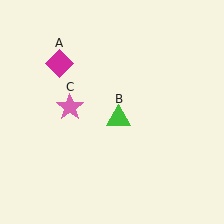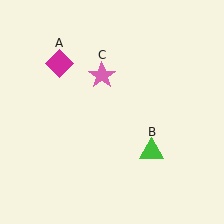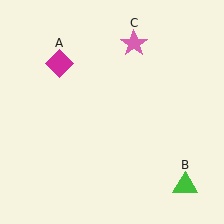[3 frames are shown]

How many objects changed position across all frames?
2 objects changed position: green triangle (object B), pink star (object C).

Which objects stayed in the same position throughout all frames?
Magenta diamond (object A) remained stationary.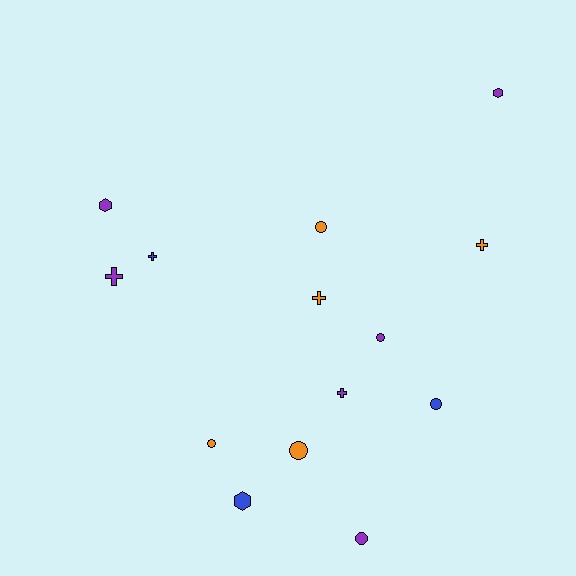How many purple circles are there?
There are 2 purple circles.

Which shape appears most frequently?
Circle, with 6 objects.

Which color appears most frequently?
Purple, with 6 objects.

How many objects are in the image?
There are 14 objects.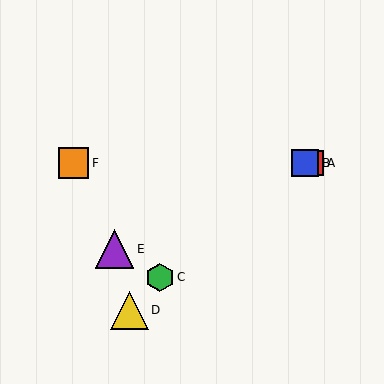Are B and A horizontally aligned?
Yes, both are at y≈163.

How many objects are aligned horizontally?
3 objects (A, B, F) are aligned horizontally.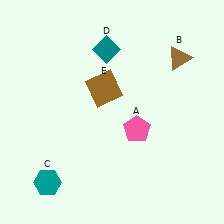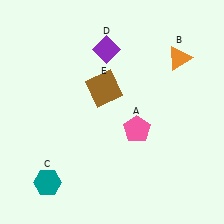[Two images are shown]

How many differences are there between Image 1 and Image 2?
There are 2 differences between the two images.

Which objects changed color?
B changed from brown to orange. D changed from teal to purple.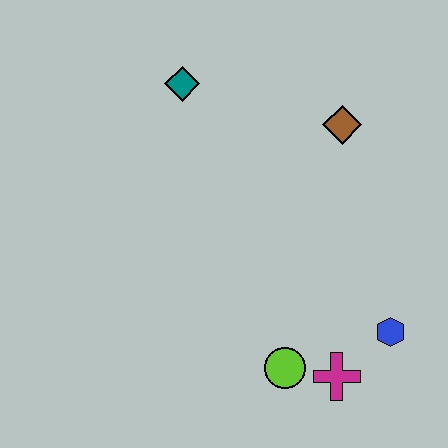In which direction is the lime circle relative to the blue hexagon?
The lime circle is to the left of the blue hexagon.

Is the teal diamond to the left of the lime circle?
Yes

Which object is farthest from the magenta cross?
The teal diamond is farthest from the magenta cross.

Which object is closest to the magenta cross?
The lime circle is closest to the magenta cross.